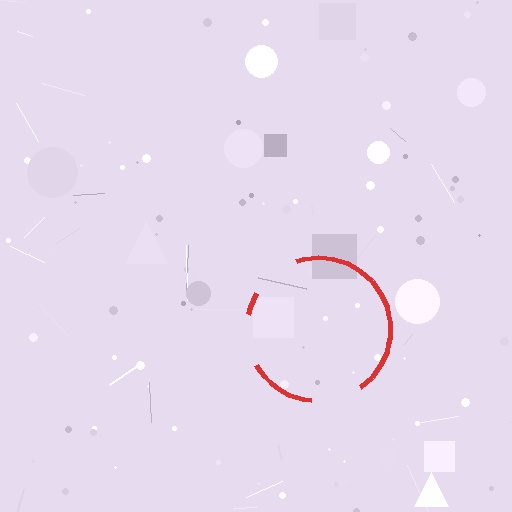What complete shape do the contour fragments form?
The contour fragments form a circle.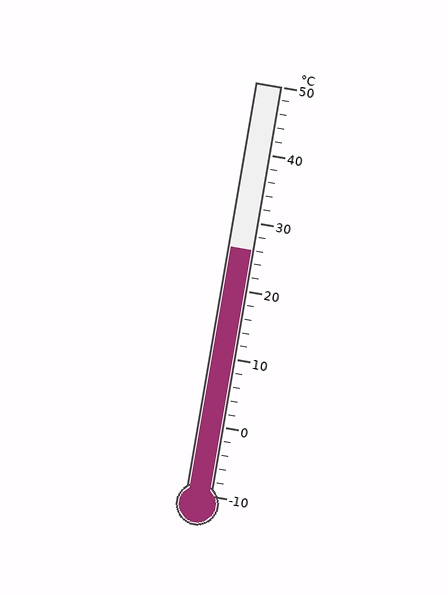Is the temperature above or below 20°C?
The temperature is above 20°C.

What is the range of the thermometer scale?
The thermometer scale ranges from -10°C to 50°C.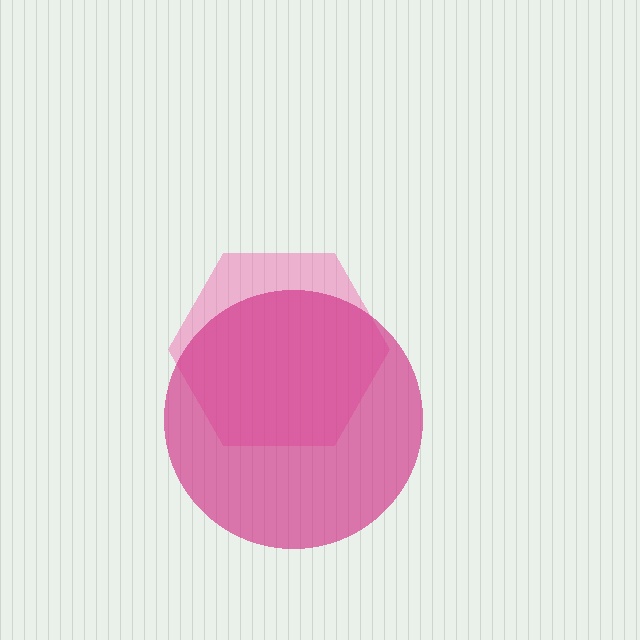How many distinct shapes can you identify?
There are 2 distinct shapes: a pink hexagon, a magenta circle.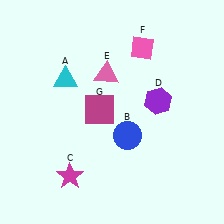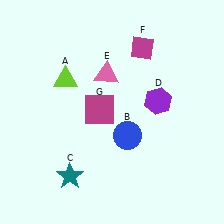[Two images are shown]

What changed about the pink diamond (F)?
In Image 1, F is pink. In Image 2, it changed to magenta.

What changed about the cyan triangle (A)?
In Image 1, A is cyan. In Image 2, it changed to lime.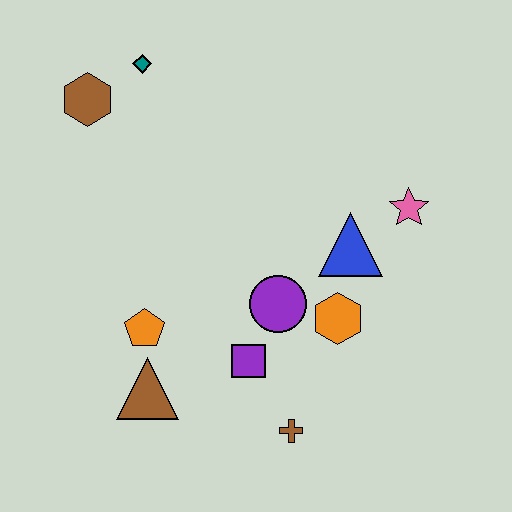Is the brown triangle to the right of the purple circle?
No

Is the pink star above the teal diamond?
No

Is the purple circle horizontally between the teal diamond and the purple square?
No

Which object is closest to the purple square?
The purple circle is closest to the purple square.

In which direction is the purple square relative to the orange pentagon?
The purple square is to the right of the orange pentagon.